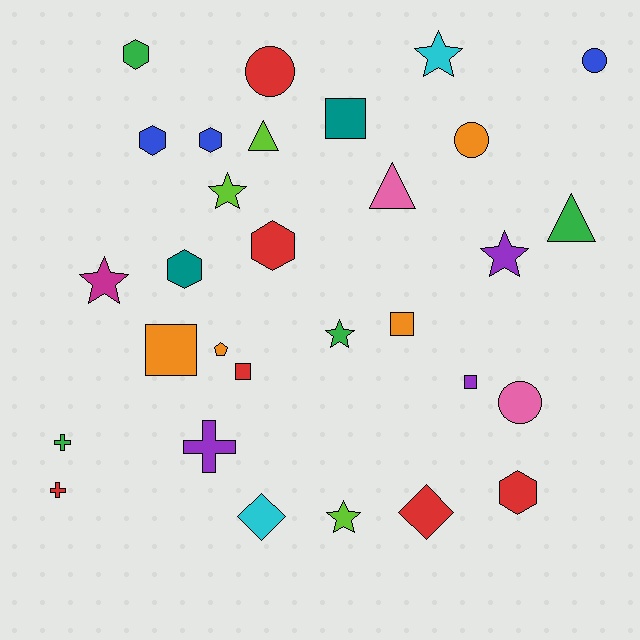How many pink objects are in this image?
There are 2 pink objects.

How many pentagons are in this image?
There is 1 pentagon.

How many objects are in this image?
There are 30 objects.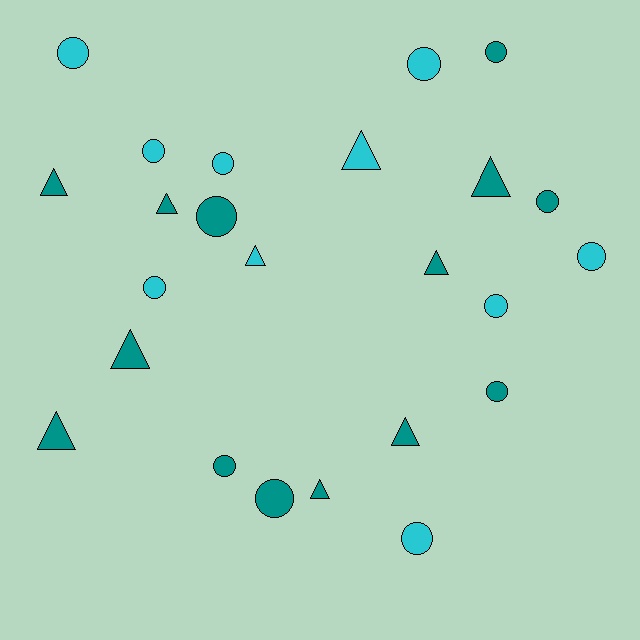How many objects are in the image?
There are 24 objects.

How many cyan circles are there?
There are 8 cyan circles.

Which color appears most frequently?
Teal, with 14 objects.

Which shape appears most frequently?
Circle, with 14 objects.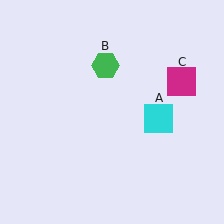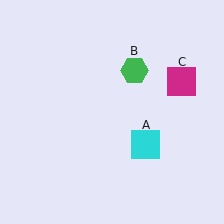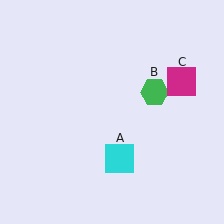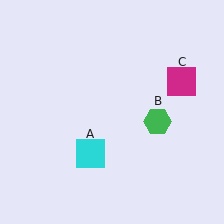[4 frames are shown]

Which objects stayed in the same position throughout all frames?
Magenta square (object C) remained stationary.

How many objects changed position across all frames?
2 objects changed position: cyan square (object A), green hexagon (object B).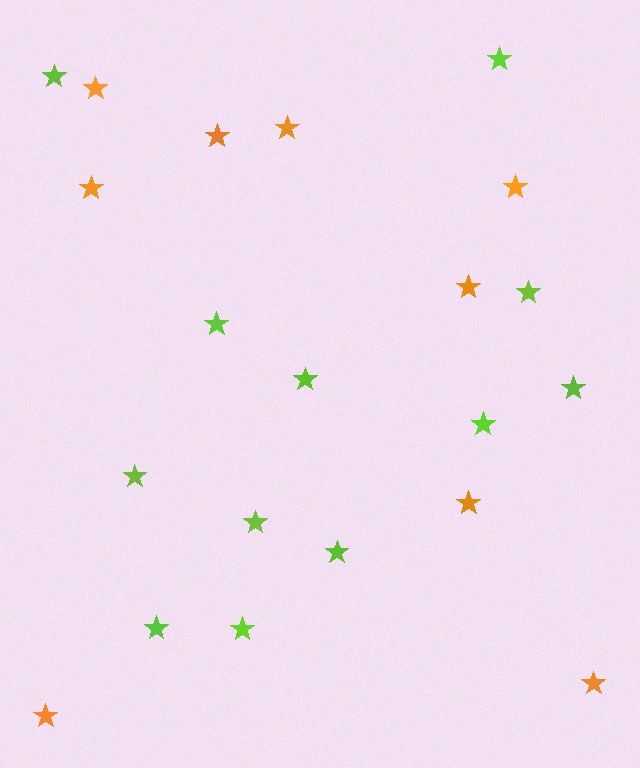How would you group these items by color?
There are 2 groups: one group of orange stars (9) and one group of lime stars (12).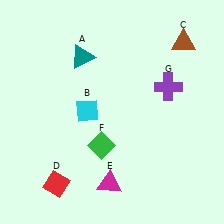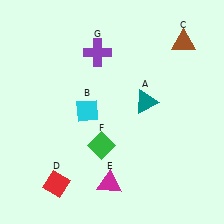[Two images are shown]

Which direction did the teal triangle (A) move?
The teal triangle (A) moved right.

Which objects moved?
The objects that moved are: the teal triangle (A), the purple cross (G).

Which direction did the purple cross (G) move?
The purple cross (G) moved left.